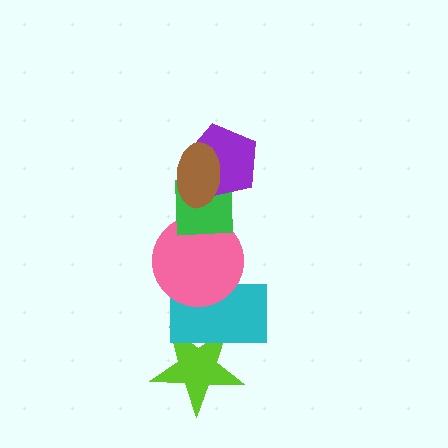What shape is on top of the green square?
The purple pentagon is on top of the green square.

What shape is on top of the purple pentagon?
The brown ellipse is on top of the purple pentagon.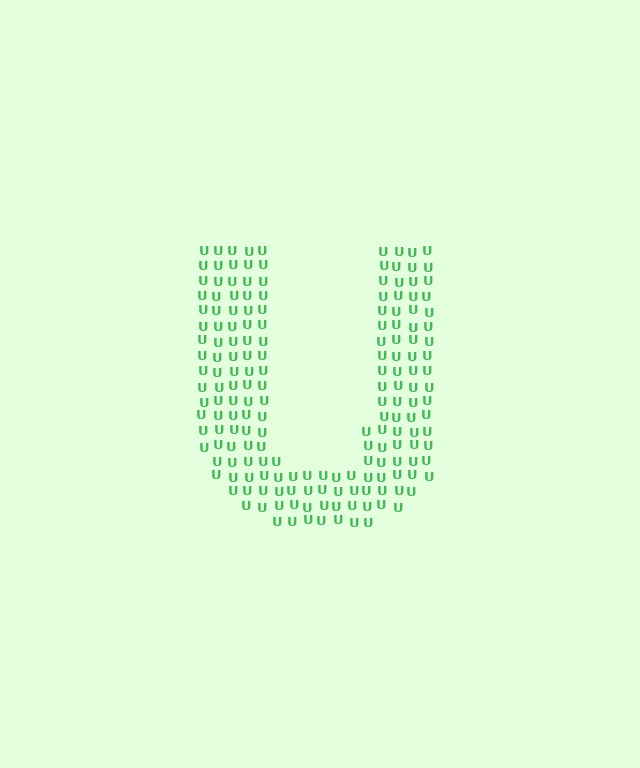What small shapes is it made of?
It is made of small letter U's.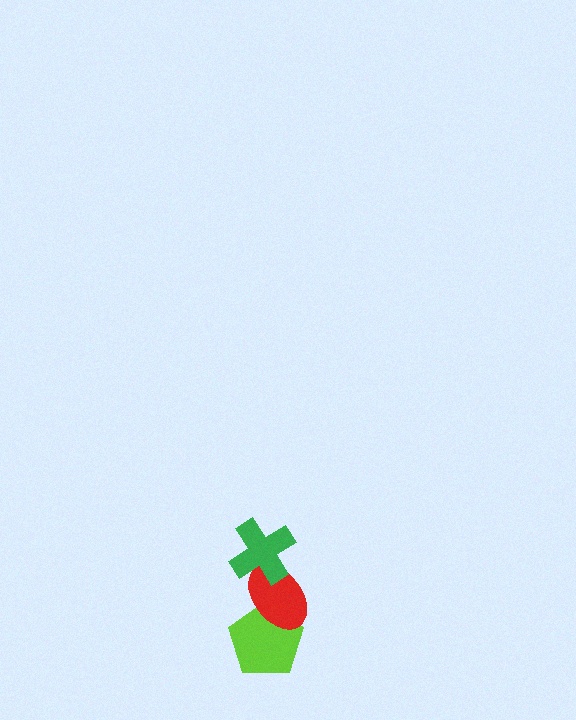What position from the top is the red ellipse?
The red ellipse is 2nd from the top.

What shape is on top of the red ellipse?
The green cross is on top of the red ellipse.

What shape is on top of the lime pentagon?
The red ellipse is on top of the lime pentagon.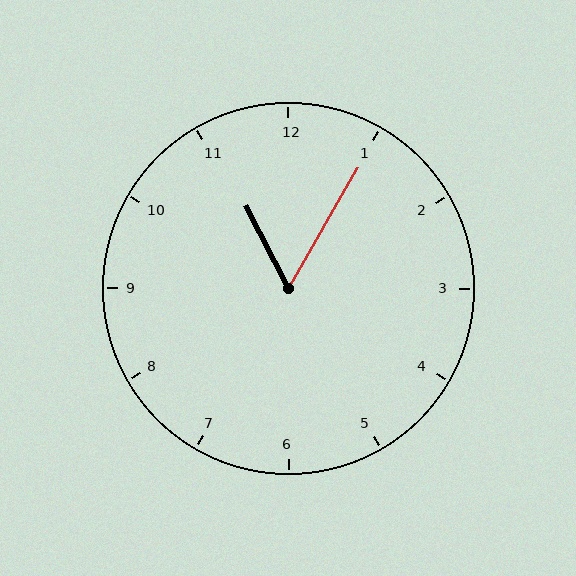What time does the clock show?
11:05.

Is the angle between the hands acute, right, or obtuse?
It is acute.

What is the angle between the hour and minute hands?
Approximately 58 degrees.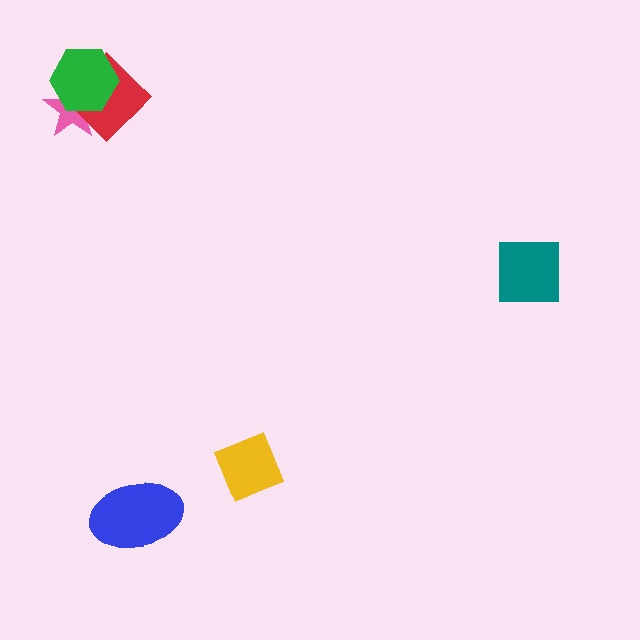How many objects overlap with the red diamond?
2 objects overlap with the red diamond.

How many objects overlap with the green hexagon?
2 objects overlap with the green hexagon.